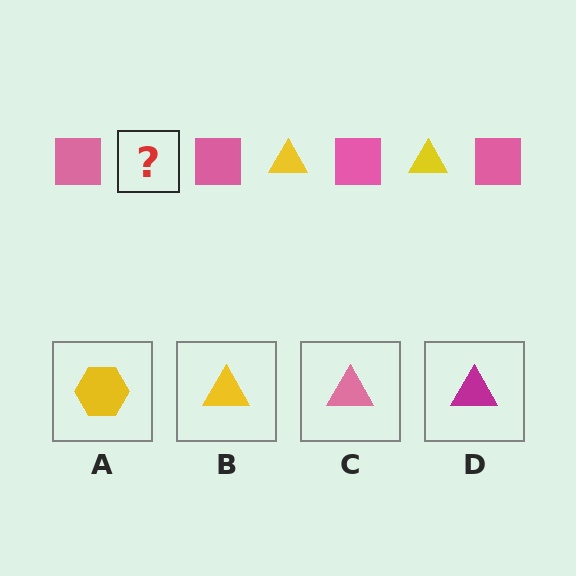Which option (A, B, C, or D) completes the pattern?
B.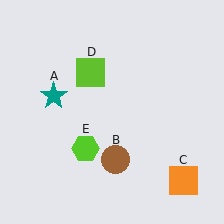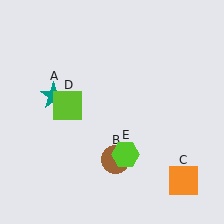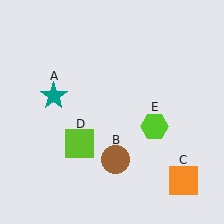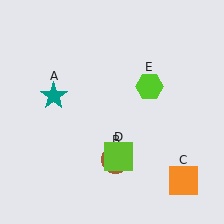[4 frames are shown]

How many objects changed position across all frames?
2 objects changed position: lime square (object D), lime hexagon (object E).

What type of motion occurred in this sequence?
The lime square (object D), lime hexagon (object E) rotated counterclockwise around the center of the scene.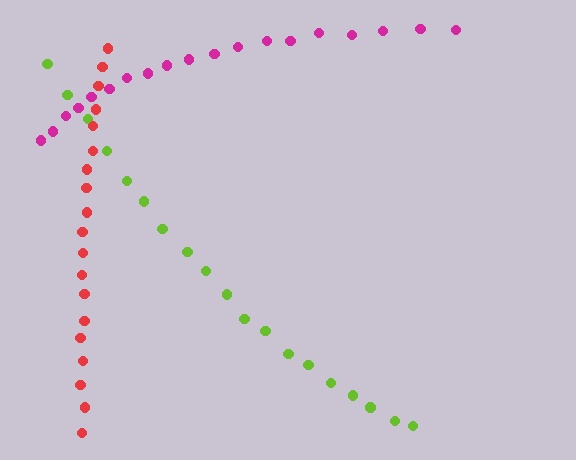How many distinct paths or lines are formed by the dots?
There are 3 distinct paths.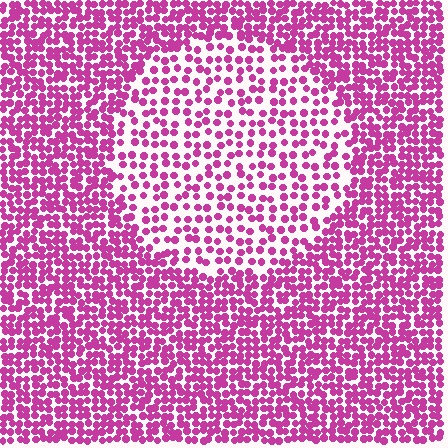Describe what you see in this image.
The image contains small magenta elements arranged at two different densities. A circle-shaped region is visible where the elements are less densely packed than the surrounding area.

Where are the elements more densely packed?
The elements are more densely packed outside the circle boundary.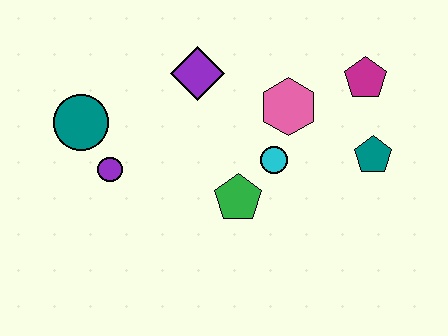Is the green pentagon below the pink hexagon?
Yes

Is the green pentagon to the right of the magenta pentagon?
No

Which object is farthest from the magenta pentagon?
The teal circle is farthest from the magenta pentagon.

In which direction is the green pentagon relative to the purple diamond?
The green pentagon is below the purple diamond.